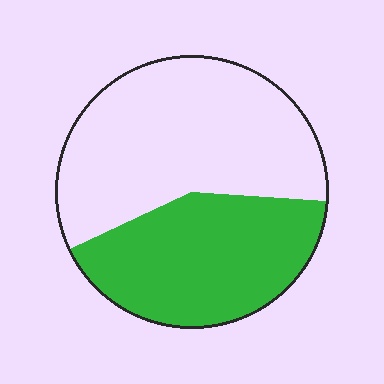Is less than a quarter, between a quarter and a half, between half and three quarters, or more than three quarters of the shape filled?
Between a quarter and a half.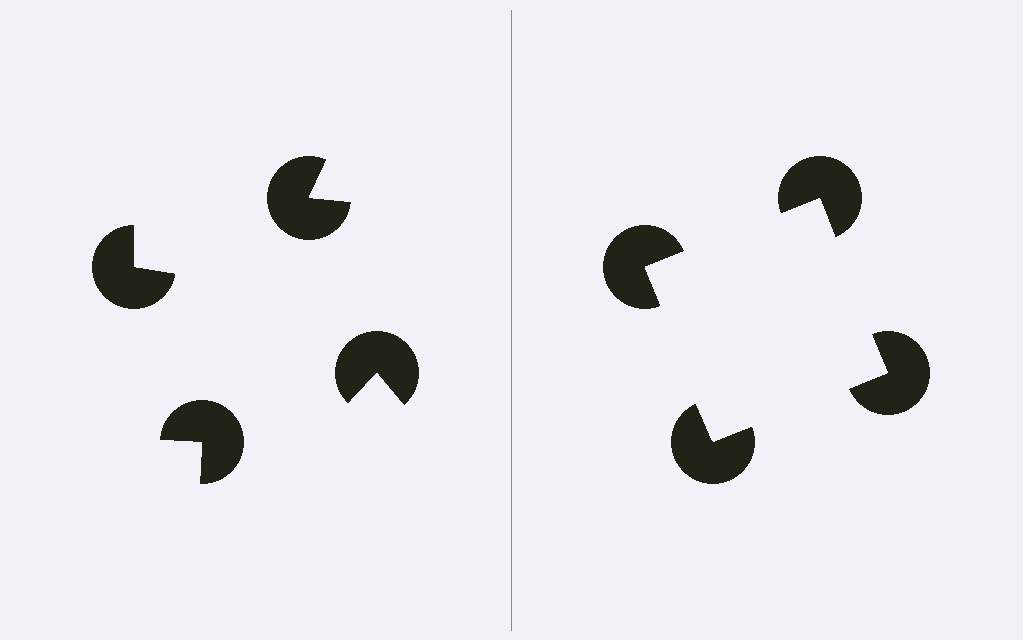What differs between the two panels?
The pac-man discs are positioned identically on both sides; only the wedge orientations differ. On the right they align to a square; on the left they are misaligned.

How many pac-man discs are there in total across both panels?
8 — 4 on each side.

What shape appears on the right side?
An illusory square.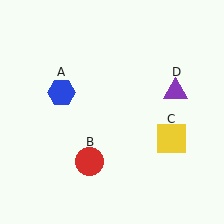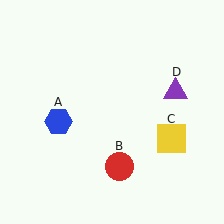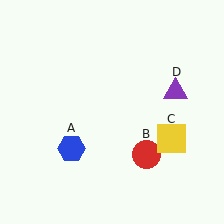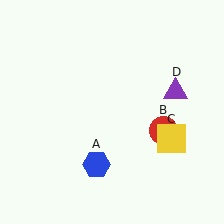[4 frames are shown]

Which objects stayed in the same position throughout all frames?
Yellow square (object C) and purple triangle (object D) remained stationary.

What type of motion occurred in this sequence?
The blue hexagon (object A), red circle (object B) rotated counterclockwise around the center of the scene.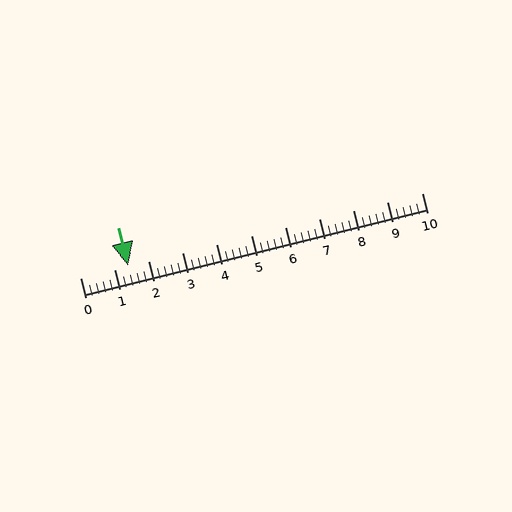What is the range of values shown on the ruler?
The ruler shows values from 0 to 10.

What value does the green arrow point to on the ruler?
The green arrow points to approximately 1.4.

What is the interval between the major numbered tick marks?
The major tick marks are spaced 1 units apart.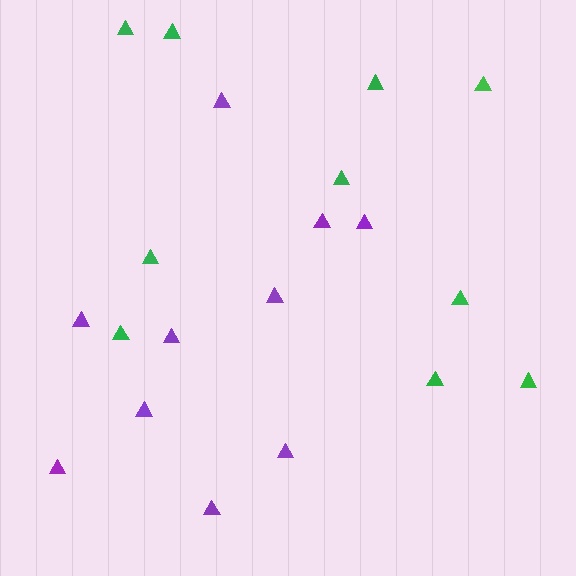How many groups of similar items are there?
There are 2 groups: one group of green triangles (10) and one group of purple triangles (10).